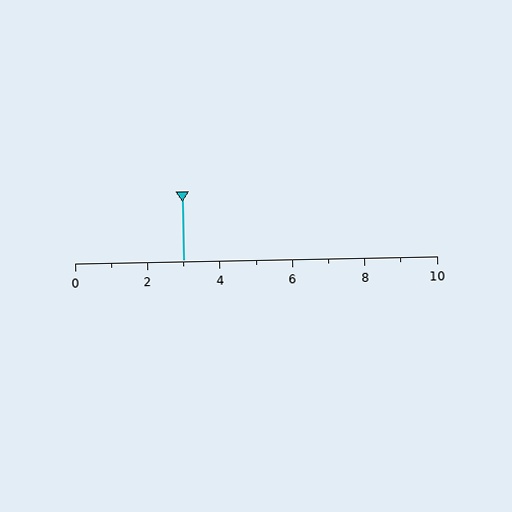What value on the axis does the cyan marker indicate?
The marker indicates approximately 3.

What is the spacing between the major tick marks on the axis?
The major ticks are spaced 2 apart.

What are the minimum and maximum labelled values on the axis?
The axis runs from 0 to 10.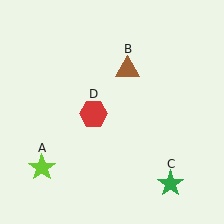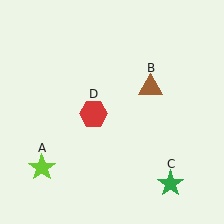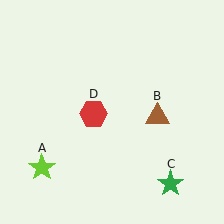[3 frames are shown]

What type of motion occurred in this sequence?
The brown triangle (object B) rotated clockwise around the center of the scene.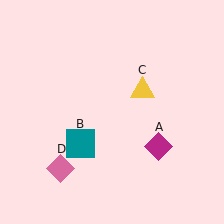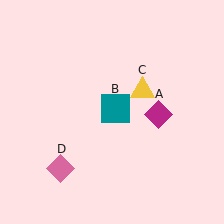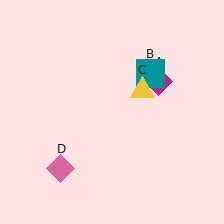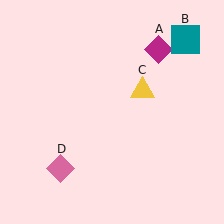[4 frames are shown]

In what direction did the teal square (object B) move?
The teal square (object B) moved up and to the right.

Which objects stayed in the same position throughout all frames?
Yellow triangle (object C) and pink diamond (object D) remained stationary.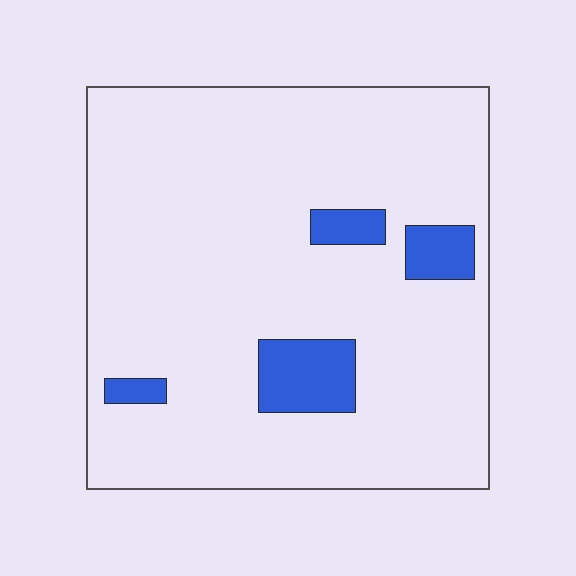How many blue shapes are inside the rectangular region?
4.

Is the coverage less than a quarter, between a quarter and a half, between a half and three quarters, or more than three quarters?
Less than a quarter.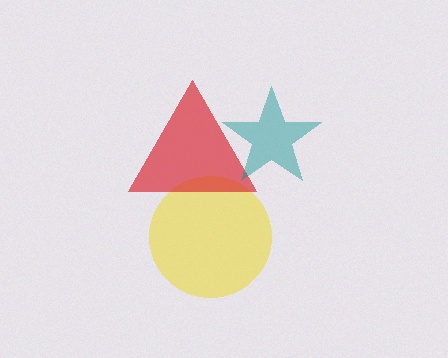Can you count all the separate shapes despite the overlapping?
Yes, there are 3 separate shapes.